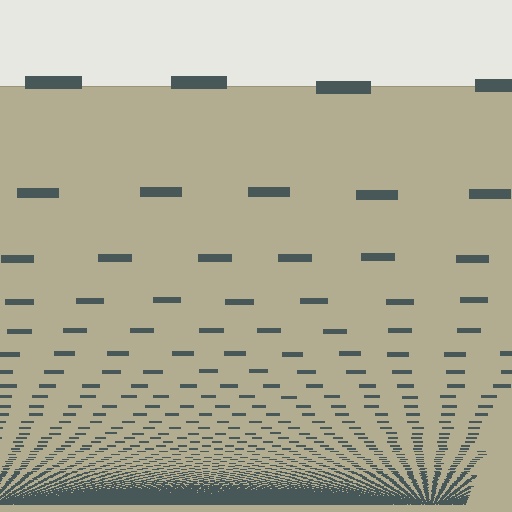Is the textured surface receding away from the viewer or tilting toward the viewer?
The surface appears to tilt toward the viewer. Texture elements get larger and sparser toward the top.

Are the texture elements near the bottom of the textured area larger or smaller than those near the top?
Smaller. The gradient is inverted — elements near the bottom are smaller and denser.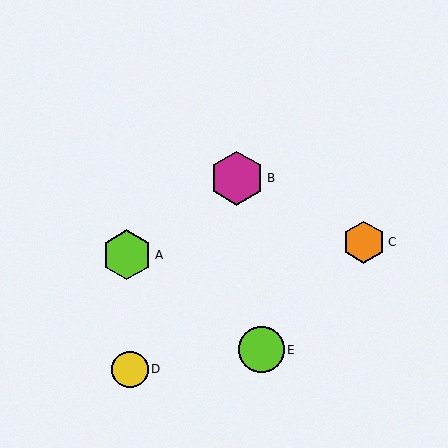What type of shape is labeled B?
Shape B is a magenta hexagon.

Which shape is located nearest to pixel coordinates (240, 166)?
The magenta hexagon (labeled B) at (237, 178) is nearest to that location.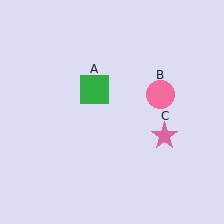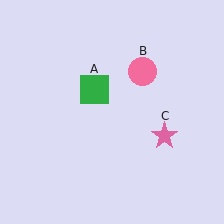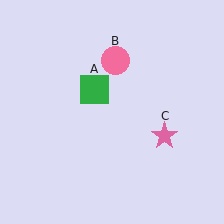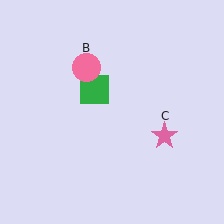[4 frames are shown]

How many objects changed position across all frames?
1 object changed position: pink circle (object B).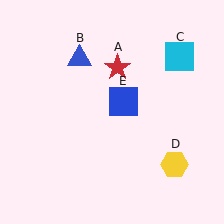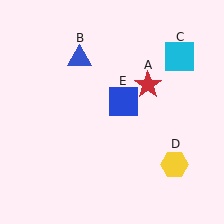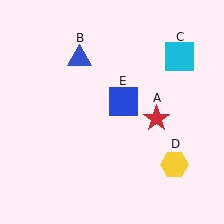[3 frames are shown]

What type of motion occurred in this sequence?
The red star (object A) rotated clockwise around the center of the scene.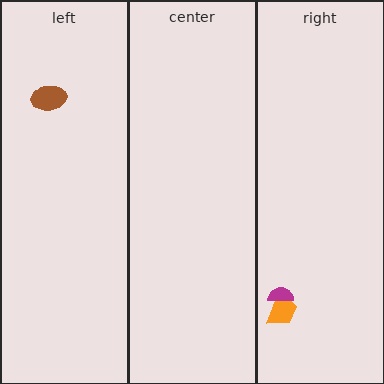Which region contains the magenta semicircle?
The right region.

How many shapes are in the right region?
2.